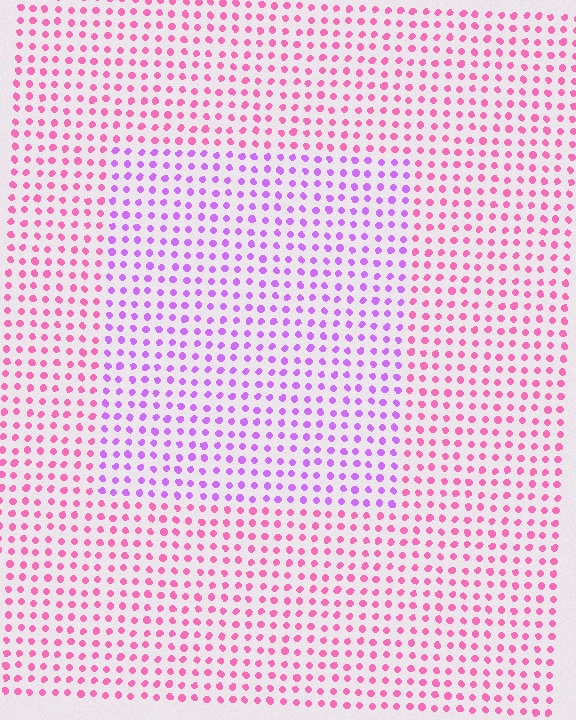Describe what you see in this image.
The image is filled with small pink elements in a uniform arrangement. A rectangle-shaped region is visible where the elements are tinted to a slightly different hue, forming a subtle color boundary.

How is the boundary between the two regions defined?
The boundary is defined purely by a slight shift in hue (about 44 degrees). Spacing, size, and orientation are identical on both sides.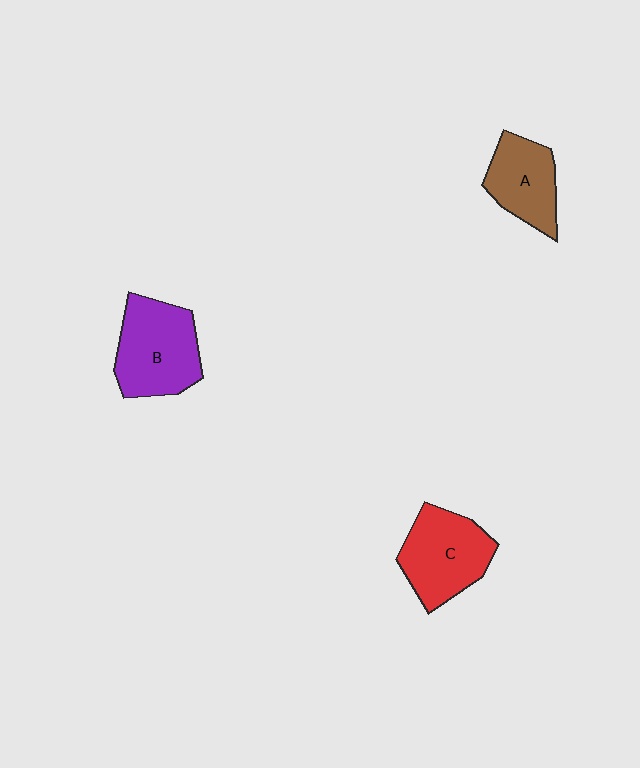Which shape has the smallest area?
Shape A (brown).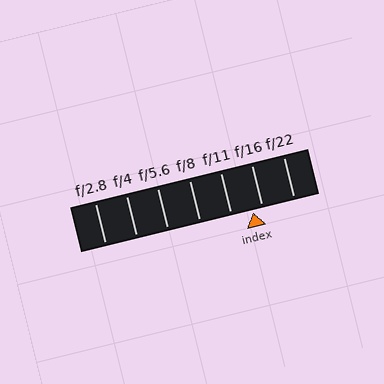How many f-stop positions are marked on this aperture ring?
There are 7 f-stop positions marked.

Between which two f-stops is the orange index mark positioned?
The index mark is between f/11 and f/16.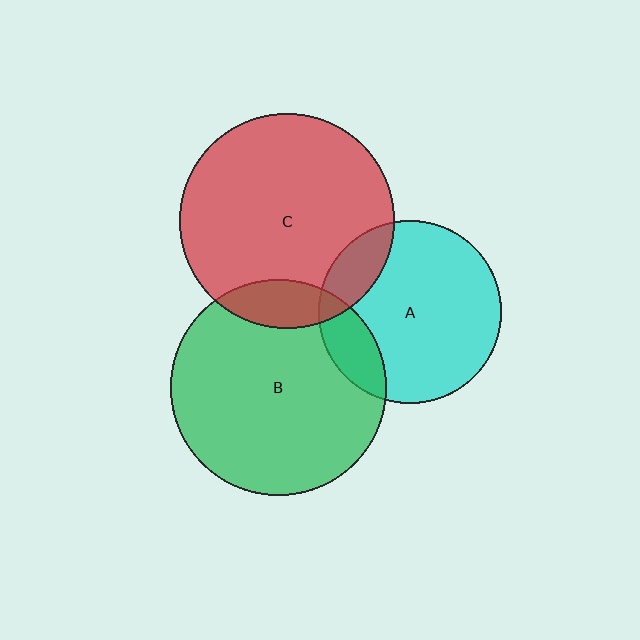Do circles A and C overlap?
Yes.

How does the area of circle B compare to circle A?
Approximately 1.4 times.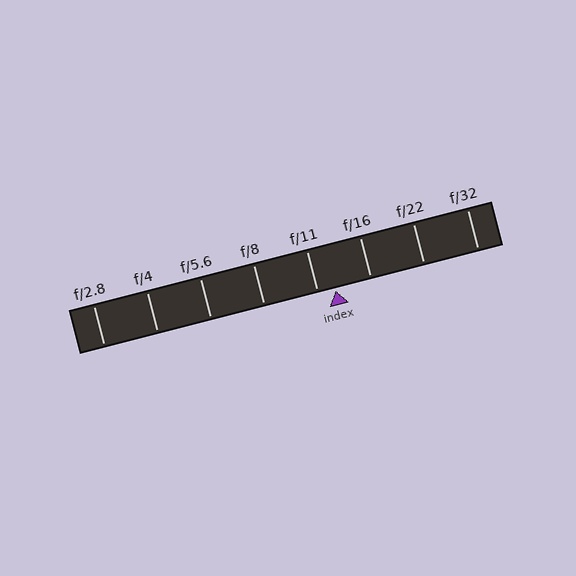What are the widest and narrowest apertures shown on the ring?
The widest aperture shown is f/2.8 and the narrowest is f/32.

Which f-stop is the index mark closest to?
The index mark is closest to f/11.